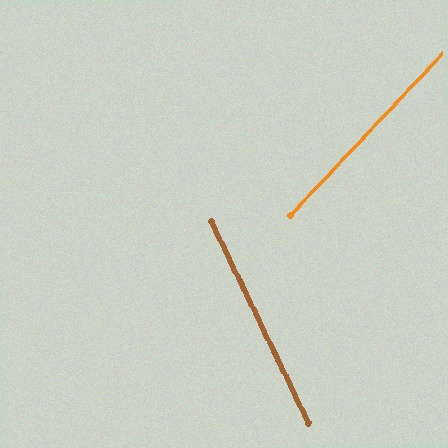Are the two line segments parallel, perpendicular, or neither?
Neither parallel nor perpendicular — they differ by about 69°.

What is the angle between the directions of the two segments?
Approximately 69 degrees.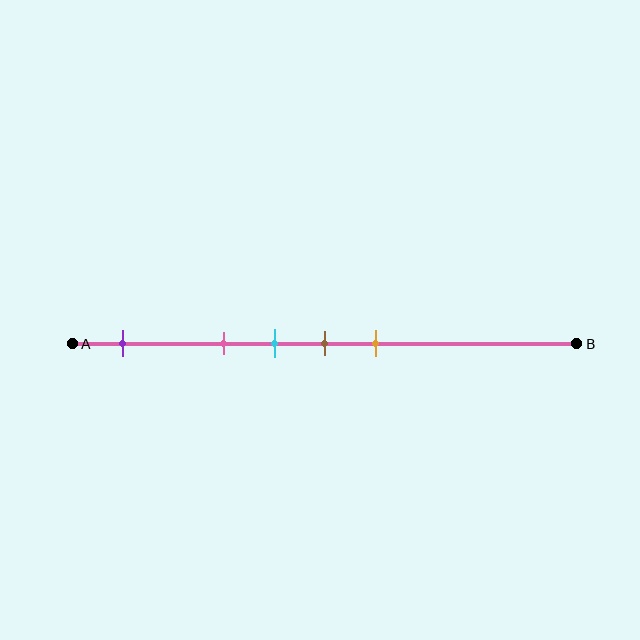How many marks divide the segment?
There are 5 marks dividing the segment.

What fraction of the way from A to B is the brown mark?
The brown mark is approximately 50% (0.5) of the way from A to B.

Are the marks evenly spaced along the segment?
No, the marks are not evenly spaced.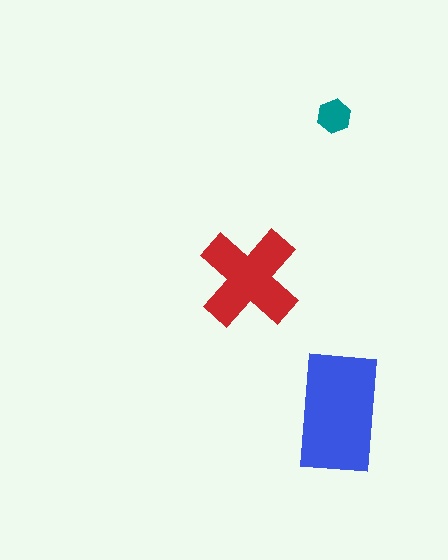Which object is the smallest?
The teal hexagon.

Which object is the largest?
The blue rectangle.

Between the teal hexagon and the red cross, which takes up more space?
The red cross.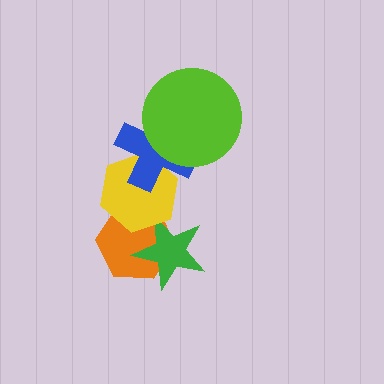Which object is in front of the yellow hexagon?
The blue cross is in front of the yellow hexagon.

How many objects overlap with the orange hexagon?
2 objects overlap with the orange hexagon.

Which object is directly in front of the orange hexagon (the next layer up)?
The green star is directly in front of the orange hexagon.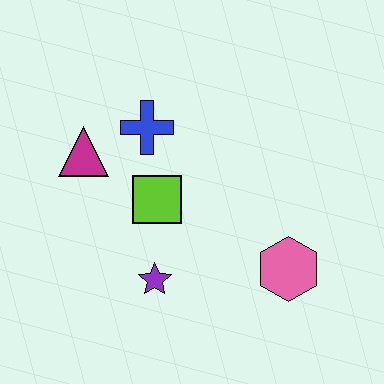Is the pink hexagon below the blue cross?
Yes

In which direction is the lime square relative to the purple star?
The lime square is above the purple star.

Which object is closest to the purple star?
The lime square is closest to the purple star.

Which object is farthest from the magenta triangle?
The pink hexagon is farthest from the magenta triangle.